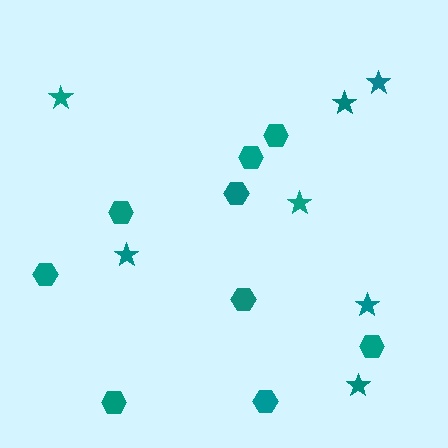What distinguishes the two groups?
There are 2 groups: one group of stars (7) and one group of hexagons (9).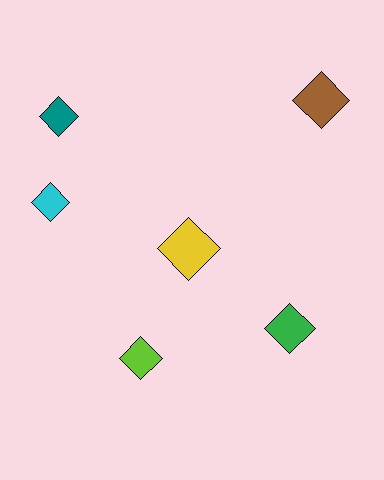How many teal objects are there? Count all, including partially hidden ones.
There is 1 teal object.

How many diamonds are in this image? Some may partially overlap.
There are 6 diamonds.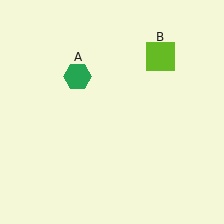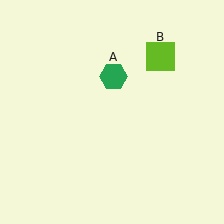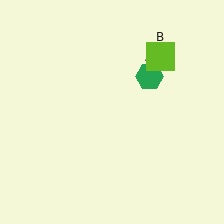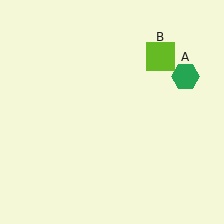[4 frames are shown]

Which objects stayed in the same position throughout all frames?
Lime square (object B) remained stationary.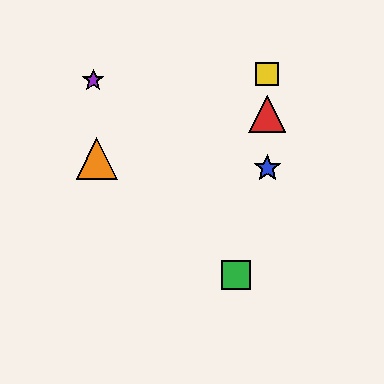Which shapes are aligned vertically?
The red triangle, the blue star, the yellow square are aligned vertically.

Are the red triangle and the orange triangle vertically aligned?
No, the red triangle is at x≈267 and the orange triangle is at x≈97.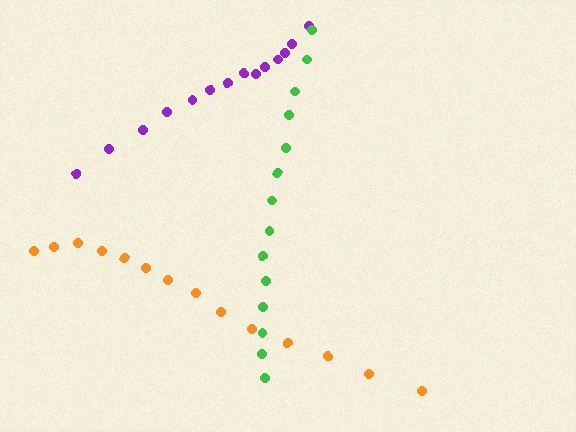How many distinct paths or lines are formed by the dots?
There are 3 distinct paths.